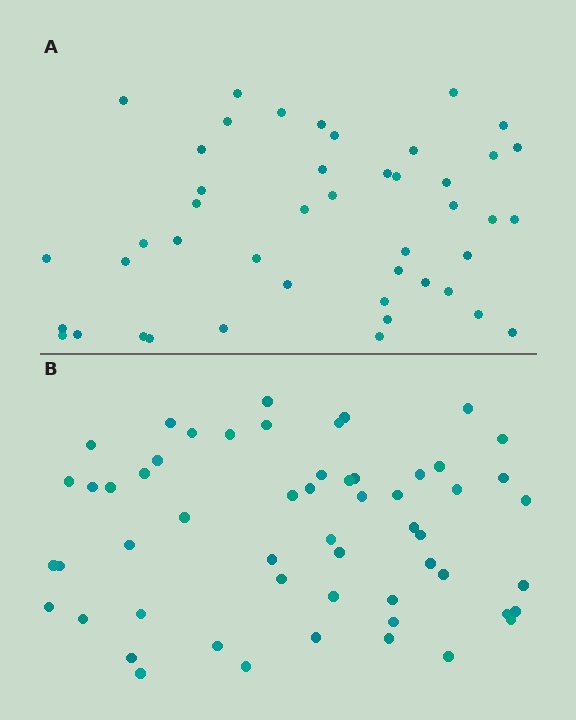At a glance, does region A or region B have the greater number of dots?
Region B (the bottom region) has more dots.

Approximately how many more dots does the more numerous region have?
Region B has roughly 12 or so more dots than region A.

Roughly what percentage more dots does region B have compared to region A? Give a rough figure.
About 25% more.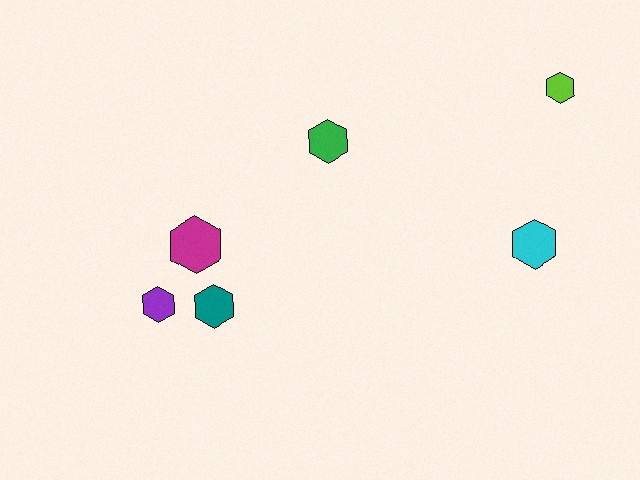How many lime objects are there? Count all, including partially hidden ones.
There is 1 lime object.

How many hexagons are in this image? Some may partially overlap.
There are 6 hexagons.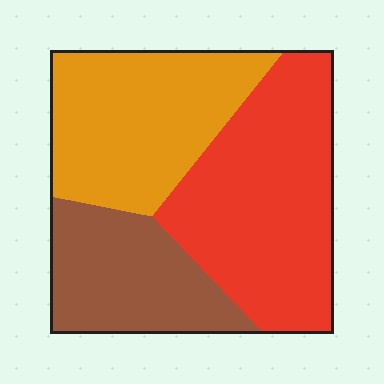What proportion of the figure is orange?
Orange covers around 35% of the figure.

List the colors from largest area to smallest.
From largest to smallest: red, orange, brown.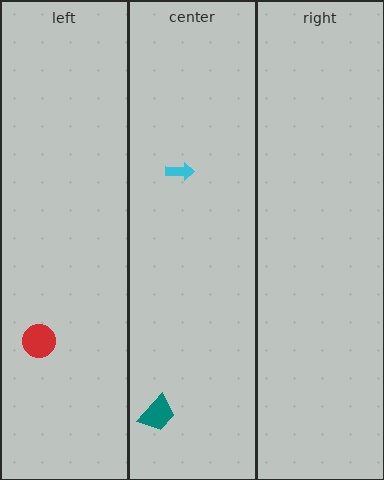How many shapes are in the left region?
1.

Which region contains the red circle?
The left region.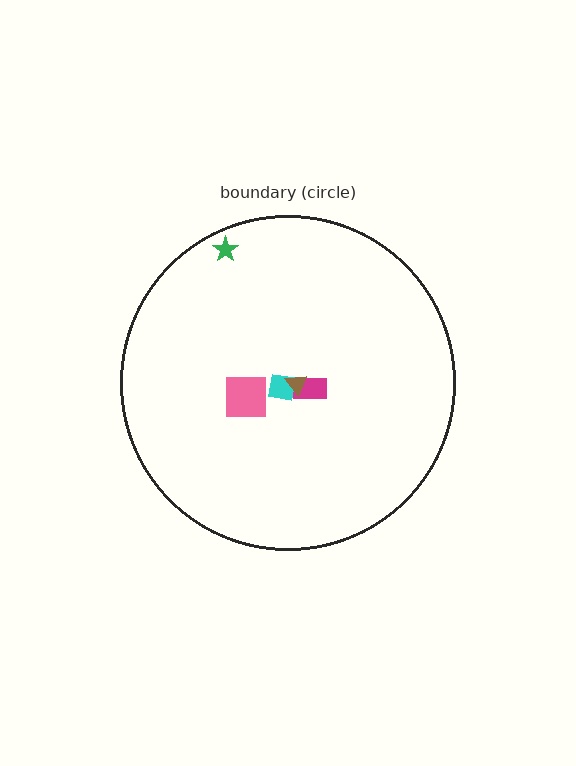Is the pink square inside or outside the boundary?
Inside.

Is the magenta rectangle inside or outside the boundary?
Inside.